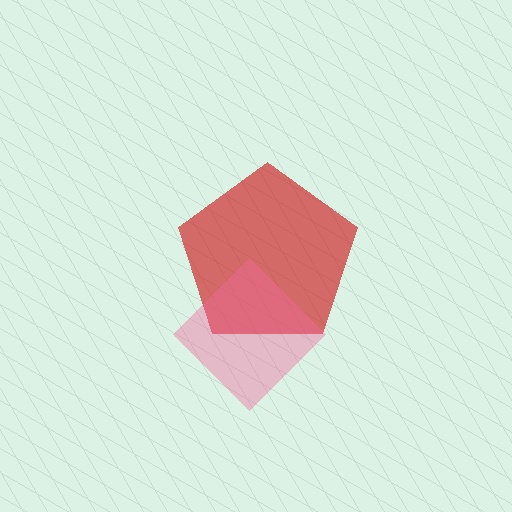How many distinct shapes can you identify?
There are 2 distinct shapes: a red pentagon, a pink diamond.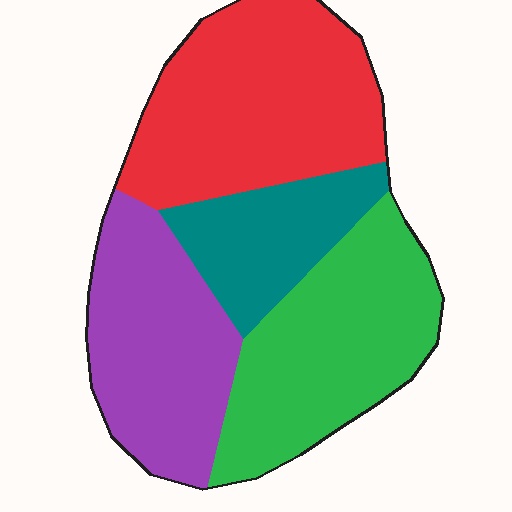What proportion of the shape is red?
Red covers about 30% of the shape.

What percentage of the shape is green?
Green covers 28% of the shape.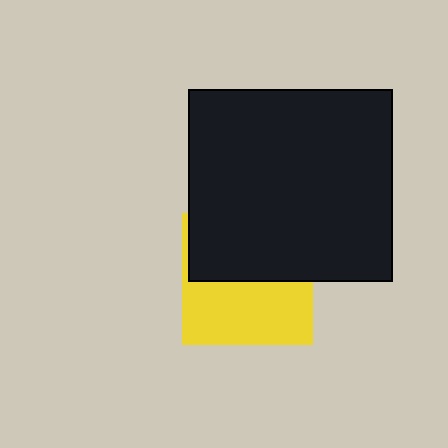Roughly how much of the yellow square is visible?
About half of it is visible (roughly 51%).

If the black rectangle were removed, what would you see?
You would see the complete yellow square.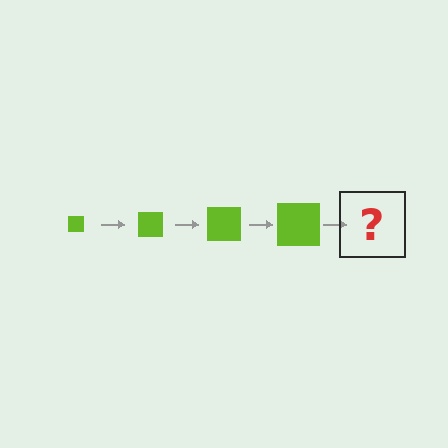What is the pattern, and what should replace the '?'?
The pattern is that the square gets progressively larger each step. The '?' should be a lime square, larger than the previous one.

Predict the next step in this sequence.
The next step is a lime square, larger than the previous one.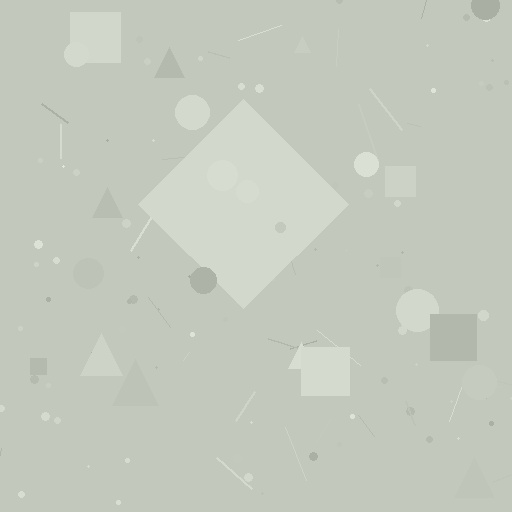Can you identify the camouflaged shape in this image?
The camouflaged shape is a diamond.